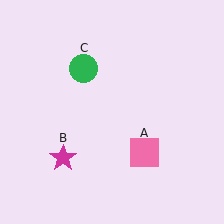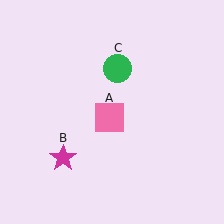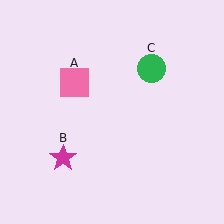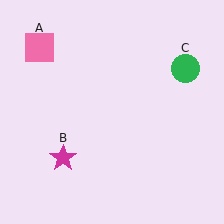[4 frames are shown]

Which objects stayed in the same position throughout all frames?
Magenta star (object B) remained stationary.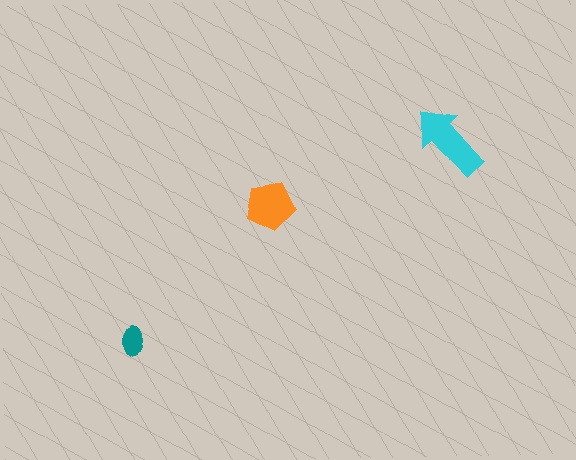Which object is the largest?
The cyan arrow.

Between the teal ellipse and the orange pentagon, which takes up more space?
The orange pentagon.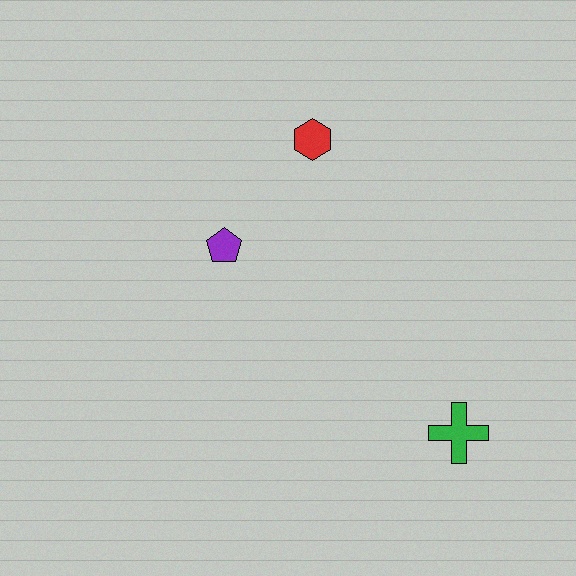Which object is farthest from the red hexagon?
The green cross is farthest from the red hexagon.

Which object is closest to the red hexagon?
The purple pentagon is closest to the red hexagon.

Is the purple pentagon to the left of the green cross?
Yes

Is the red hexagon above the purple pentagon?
Yes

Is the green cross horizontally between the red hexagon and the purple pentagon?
No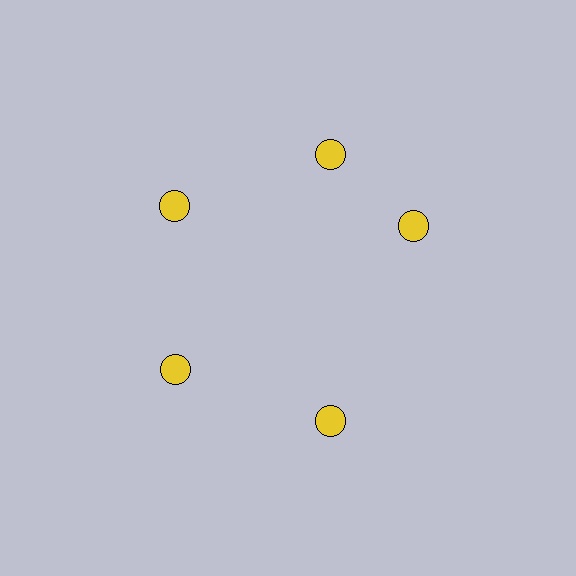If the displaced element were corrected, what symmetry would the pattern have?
It would have 5-fold rotational symmetry — the pattern would map onto itself every 72 degrees.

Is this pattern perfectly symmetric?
No. The 5 yellow circles are arranged in a ring, but one element near the 3 o'clock position is rotated out of alignment along the ring, breaking the 5-fold rotational symmetry.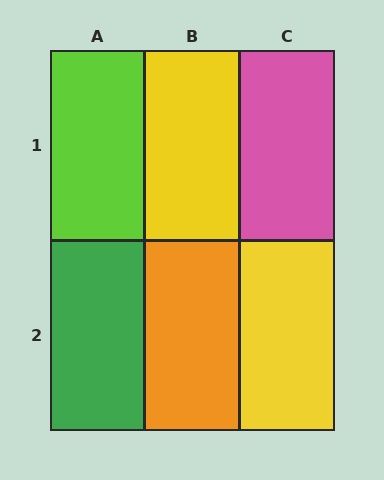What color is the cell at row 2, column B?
Orange.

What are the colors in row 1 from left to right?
Lime, yellow, pink.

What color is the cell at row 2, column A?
Green.